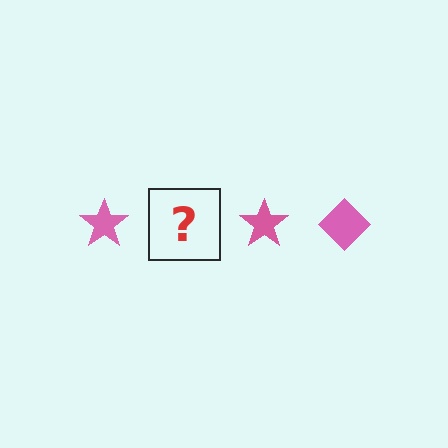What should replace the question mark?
The question mark should be replaced with a pink diamond.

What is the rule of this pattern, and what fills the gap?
The rule is that the pattern cycles through star, diamond shapes in pink. The gap should be filled with a pink diamond.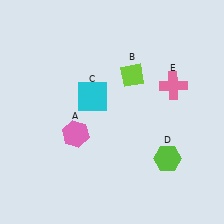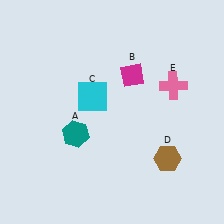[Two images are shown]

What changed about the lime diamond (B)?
In Image 1, B is lime. In Image 2, it changed to magenta.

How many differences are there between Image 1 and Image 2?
There are 3 differences between the two images.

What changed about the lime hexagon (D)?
In Image 1, D is lime. In Image 2, it changed to brown.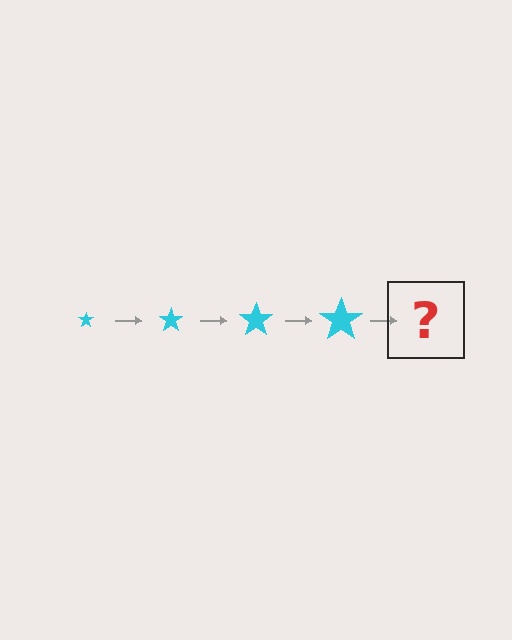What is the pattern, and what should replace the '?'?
The pattern is that the star gets progressively larger each step. The '?' should be a cyan star, larger than the previous one.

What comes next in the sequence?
The next element should be a cyan star, larger than the previous one.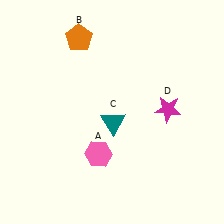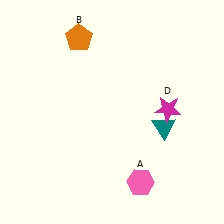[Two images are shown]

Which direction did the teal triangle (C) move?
The teal triangle (C) moved right.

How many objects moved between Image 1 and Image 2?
2 objects moved between the two images.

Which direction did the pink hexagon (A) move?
The pink hexagon (A) moved right.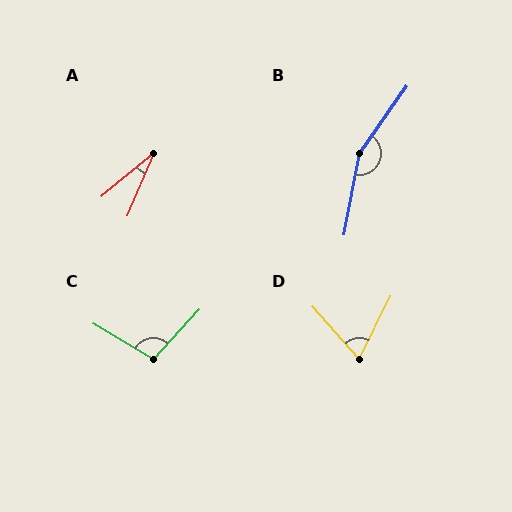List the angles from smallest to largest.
A (28°), D (68°), C (102°), B (156°).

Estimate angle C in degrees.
Approximately 102 degrees.